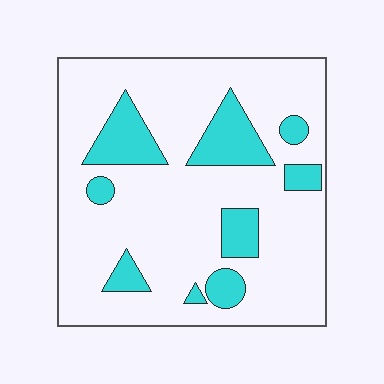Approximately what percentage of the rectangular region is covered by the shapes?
Approximately 20%.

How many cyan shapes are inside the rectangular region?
9.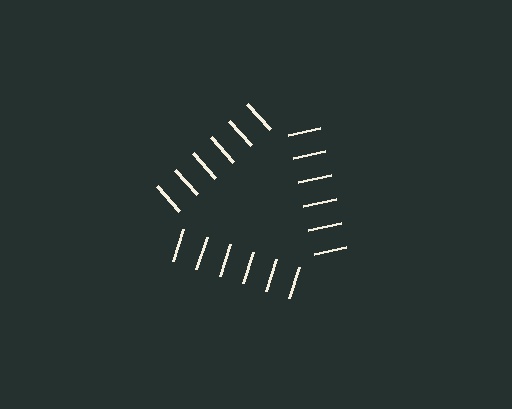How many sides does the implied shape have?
3 sides — the line-ends trace a triangle.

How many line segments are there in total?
18 — 6 along each of the 3 edges.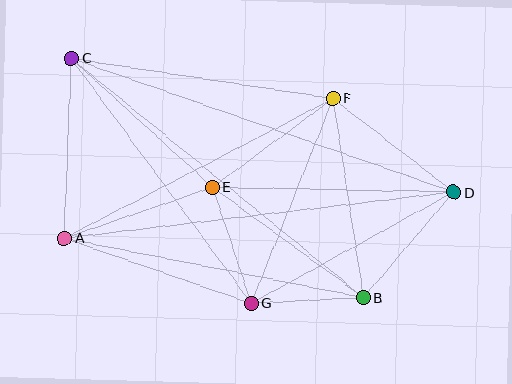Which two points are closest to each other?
Points B and G are closest to each other.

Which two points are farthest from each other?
Points C and D are farthest from each other.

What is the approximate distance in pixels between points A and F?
The distance between A and F is approximately 303 pixels.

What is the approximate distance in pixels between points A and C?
The distance between A and C is approximately 180 pixels.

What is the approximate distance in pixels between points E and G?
The distance between E and G is approximately 122 pixels.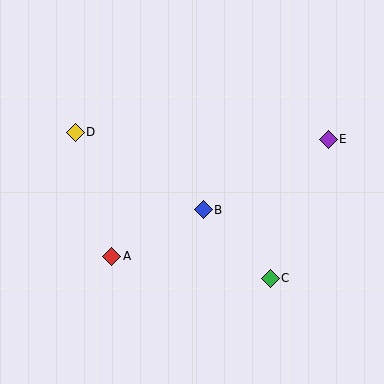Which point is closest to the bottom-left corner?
Point A is closest to the bottom-left corner.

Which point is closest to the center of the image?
Point B at (203, 210) is closest to the center.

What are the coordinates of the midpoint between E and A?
The midpoint between E and A is at (220, 198).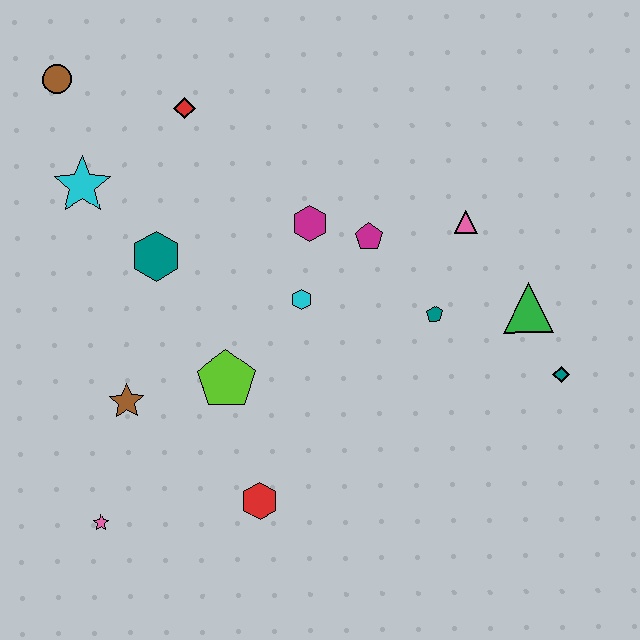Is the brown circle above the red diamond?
Yes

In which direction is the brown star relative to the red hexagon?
The brown star is to the left of the red hexagon.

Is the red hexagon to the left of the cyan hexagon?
Yes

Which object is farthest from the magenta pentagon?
The pink star is farthest from the magenta pentagon.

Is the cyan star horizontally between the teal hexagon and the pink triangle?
No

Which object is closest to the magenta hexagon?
The magenta pentagon is closest to the magenta hexagon.